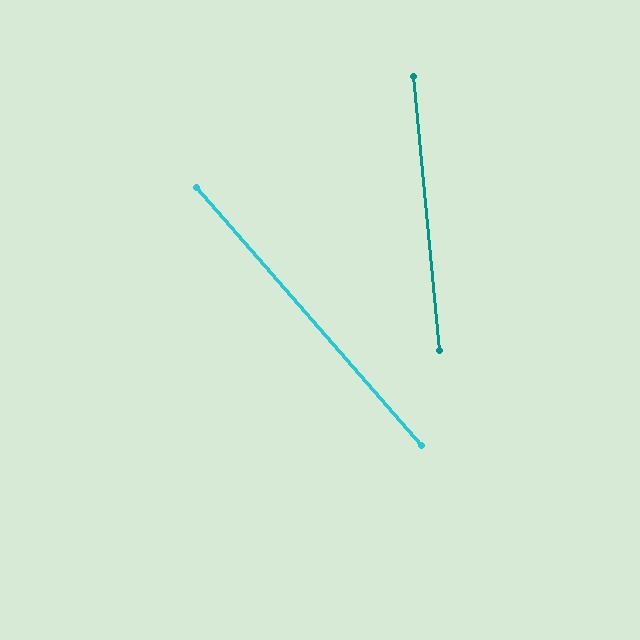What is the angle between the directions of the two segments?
Approximately 36 degrees.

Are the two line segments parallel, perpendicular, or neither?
Neither parallel nor perpendicular — they differ by about 36°.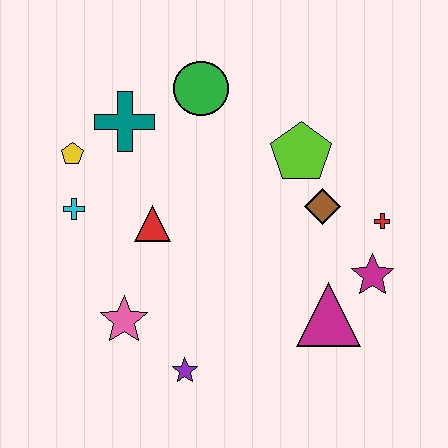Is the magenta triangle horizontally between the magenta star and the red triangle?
Yes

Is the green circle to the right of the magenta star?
No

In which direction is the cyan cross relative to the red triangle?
The cyan cross is to the left of the red triangle.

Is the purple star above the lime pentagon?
No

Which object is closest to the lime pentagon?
The brown diamond is closest to the lime pentagon.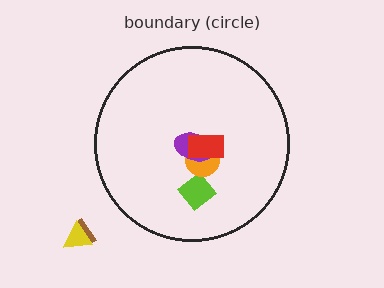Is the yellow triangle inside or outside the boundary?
Outside.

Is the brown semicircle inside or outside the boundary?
Outside.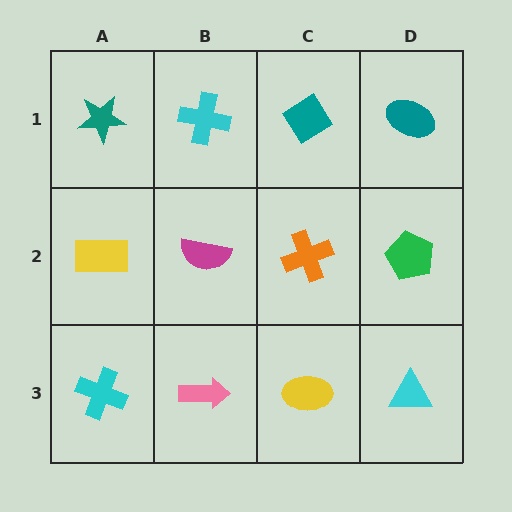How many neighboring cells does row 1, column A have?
2.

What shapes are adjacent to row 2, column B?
A cyan cross (row 1, column B), a pink arrow (row 3, column B), a yellow rectangle (row 2, column A), an orange cross (row 2, column C).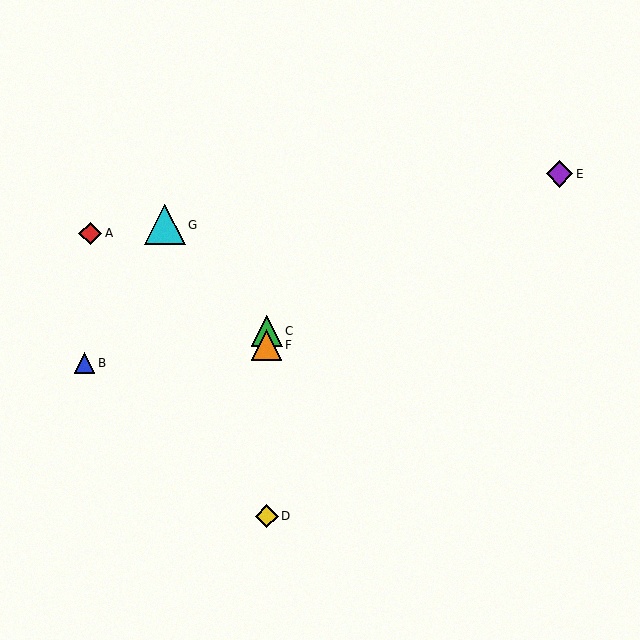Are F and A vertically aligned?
No, F is at x≈267 and A is at x≈90.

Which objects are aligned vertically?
Objects C, D, F are aligned vertically.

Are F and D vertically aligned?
Yes, both are at x≈267.